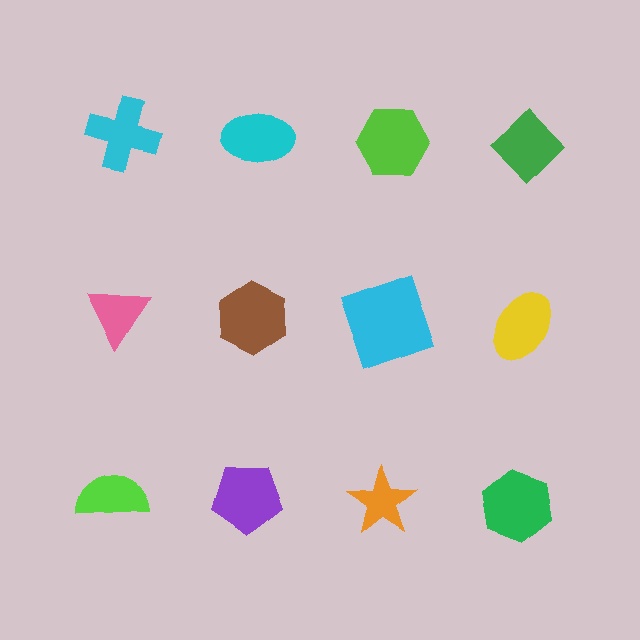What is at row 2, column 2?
A brown hexagon.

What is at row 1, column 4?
A green diamond.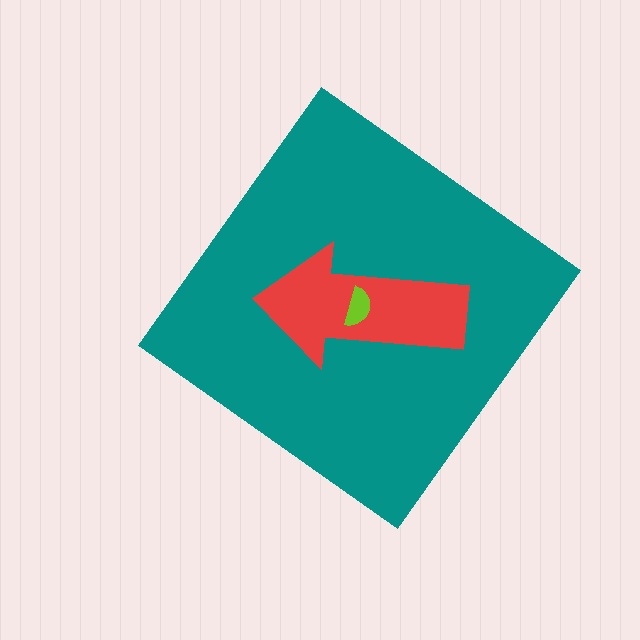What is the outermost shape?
The teal diamond.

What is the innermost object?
The lime semicircle.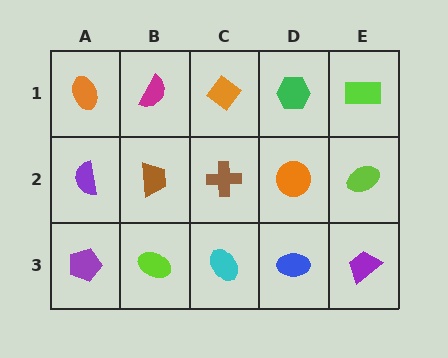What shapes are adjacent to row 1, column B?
A brown trapezoid (row 2, column B), an orange ellipse (row 1, column A), an orange diamond (row 1, column C).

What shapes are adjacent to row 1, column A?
A purple semicircle (row 2, column A), a magenta semicircle (row 1, column B).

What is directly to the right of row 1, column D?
A lime rectangle.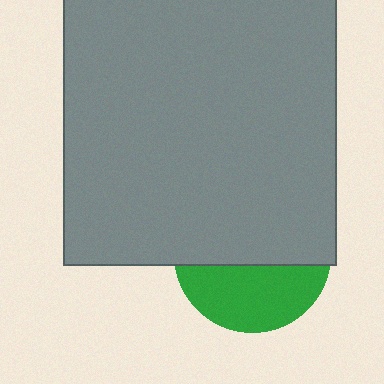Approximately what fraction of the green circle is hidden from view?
Roughly 59% of the green circle is hidden behind the gray square.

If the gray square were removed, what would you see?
You would see the complete green circle.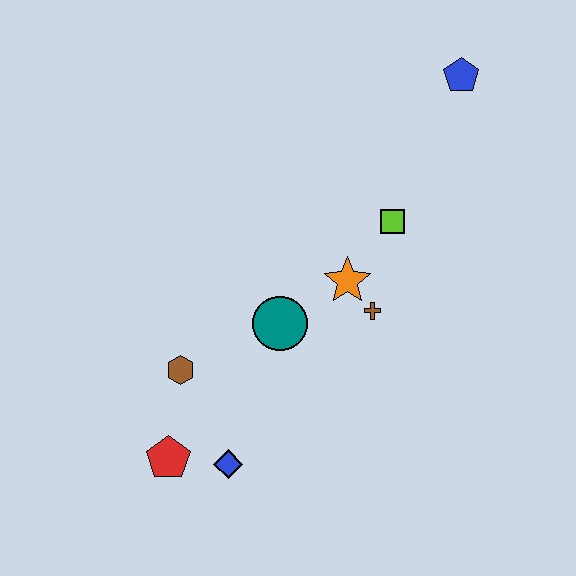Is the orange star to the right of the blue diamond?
Yes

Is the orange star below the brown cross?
No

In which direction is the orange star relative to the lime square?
The orange star is below the lime square.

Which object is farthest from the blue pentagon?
The red pentagon is farthest from the blue pentagon.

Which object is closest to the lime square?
The orange star is closest to the lime square.